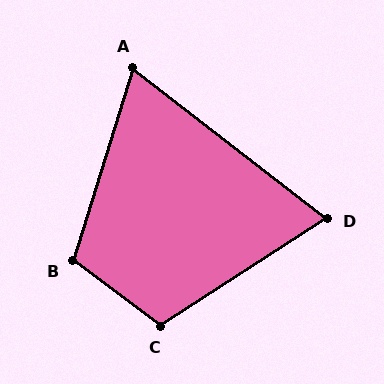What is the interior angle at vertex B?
Approximately 109 degrees (obtuse).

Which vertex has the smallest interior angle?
A, at approximately 70 degrees.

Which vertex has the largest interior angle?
C, at approximately 110 degrees.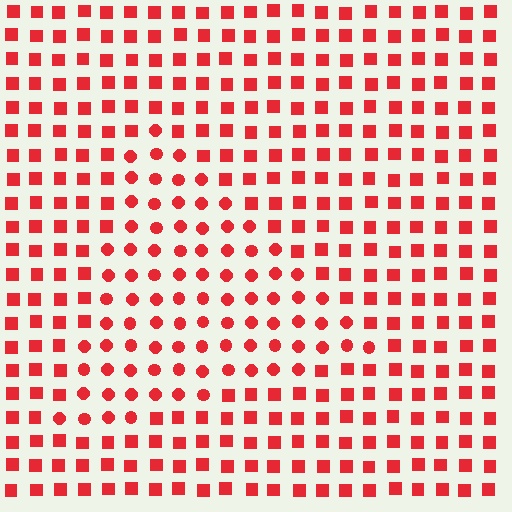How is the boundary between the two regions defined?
The boundary is defined by a change in element shape: circles inside vs. squares outside. All elements share the same color and spacing.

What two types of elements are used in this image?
The image uses circles inside the triangle region and squares outside it.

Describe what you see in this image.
The image is filled with small red elements arranged in a uniform grid. A triangle-shaped region contains circles, while the surrounding area contains squares. The boundary is defined purely by the change in element shape.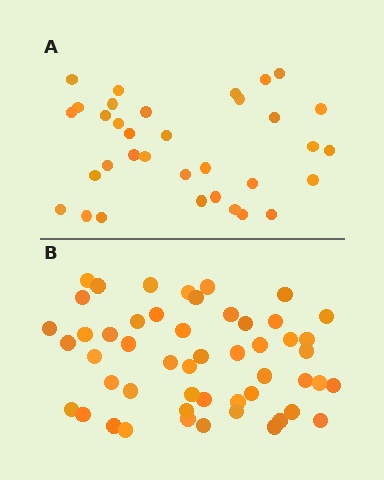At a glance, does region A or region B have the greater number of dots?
Region B (the bottom region) has more dots.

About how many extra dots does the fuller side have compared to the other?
Region B has approximately 15 more dots than region A.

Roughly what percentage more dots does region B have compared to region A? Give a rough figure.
About 50% more.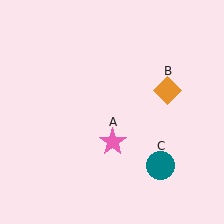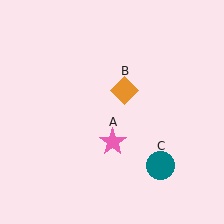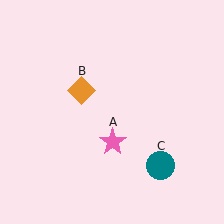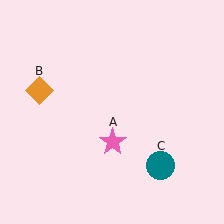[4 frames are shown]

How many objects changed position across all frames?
1 object changed position: orange diamond (object B).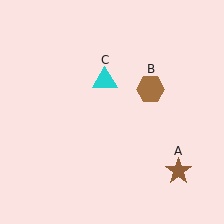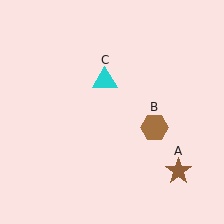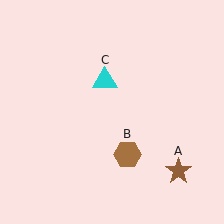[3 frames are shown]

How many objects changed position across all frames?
1 object changed position: brown hexagon (object B).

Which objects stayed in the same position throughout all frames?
Brown star (object A) and cyan triangle (object C) remained stationary.